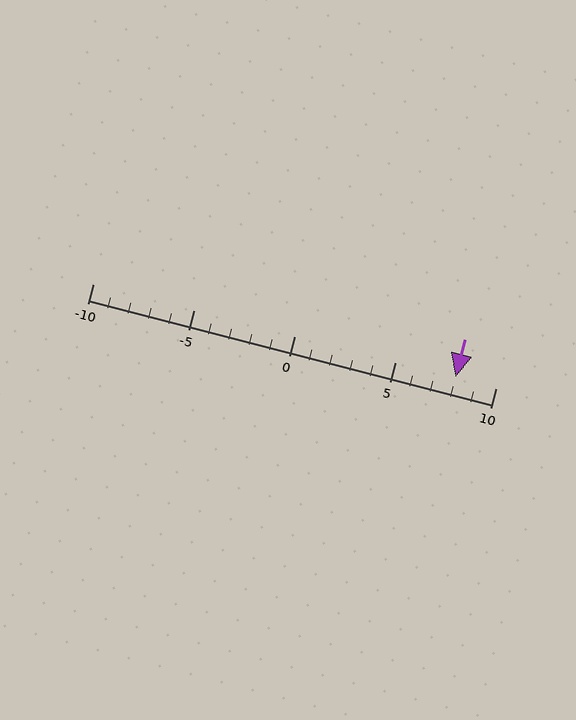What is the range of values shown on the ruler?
The ruler shows values from -10 to 10.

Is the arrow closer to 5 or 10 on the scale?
The arrow is closer to 10.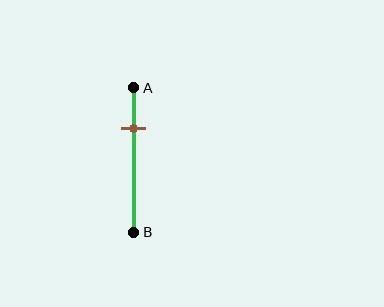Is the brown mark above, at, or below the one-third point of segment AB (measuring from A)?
The brown mark is above the one-third point of segment AB.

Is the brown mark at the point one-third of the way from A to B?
No, the mark is at about 30% from A, not at the 33% one-third point.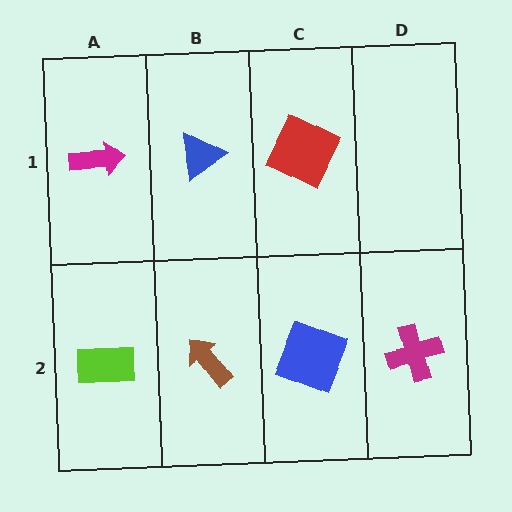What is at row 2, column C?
A blue square.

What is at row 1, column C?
A red square.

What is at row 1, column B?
A blue triangle.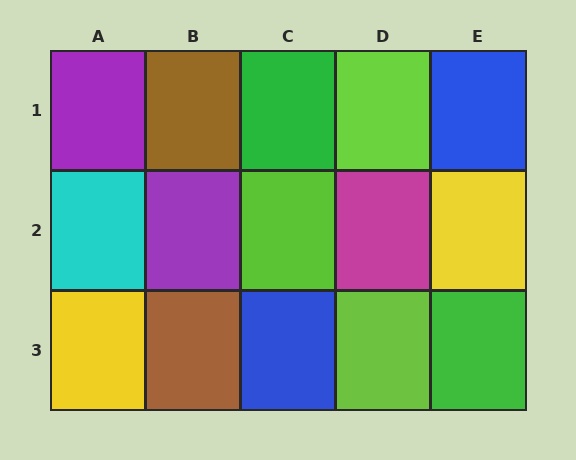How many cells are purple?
2 cells are purple.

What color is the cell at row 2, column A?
Cyan.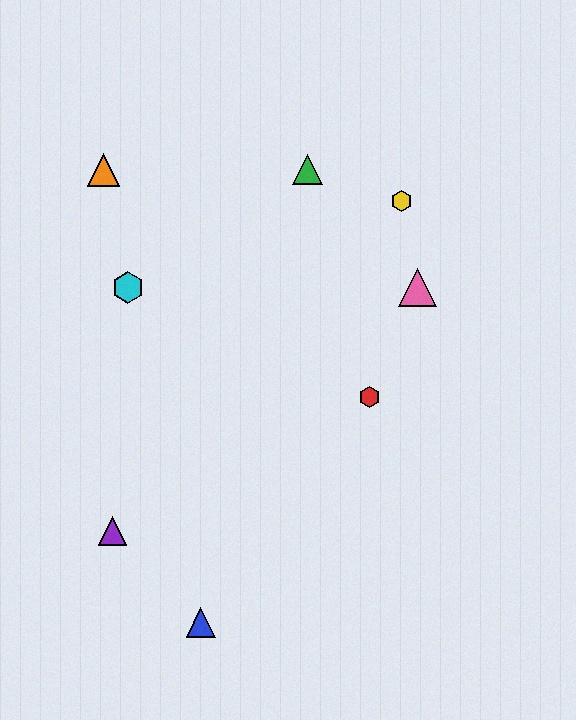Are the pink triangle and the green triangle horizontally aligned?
No, the pink triangle is at y≈287 and the green triangle is at y≈169.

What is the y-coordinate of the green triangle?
The green triangle is at y≈169.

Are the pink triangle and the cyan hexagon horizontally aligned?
Yes, both are at y≈287.